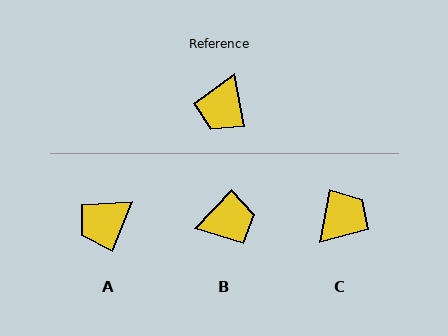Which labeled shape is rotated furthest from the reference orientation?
C, about 159 degrees away.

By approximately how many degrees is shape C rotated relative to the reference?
Approximately 159 degrees counter-clockwise.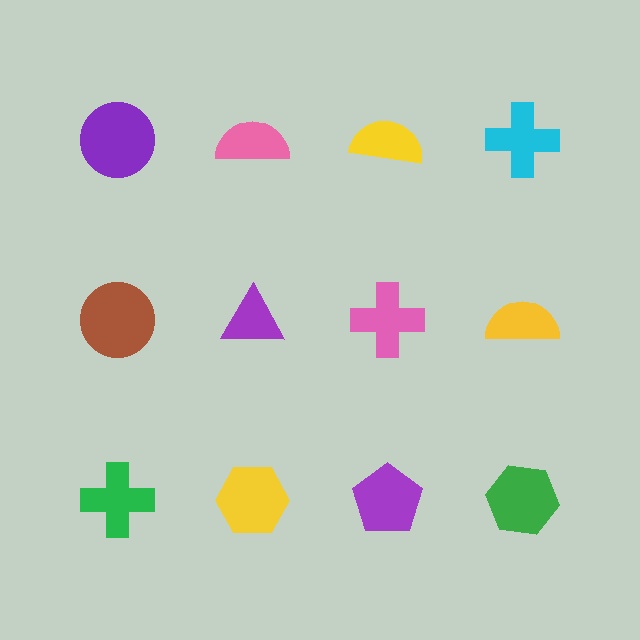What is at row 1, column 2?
A pink semicircle.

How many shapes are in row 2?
4 shapes.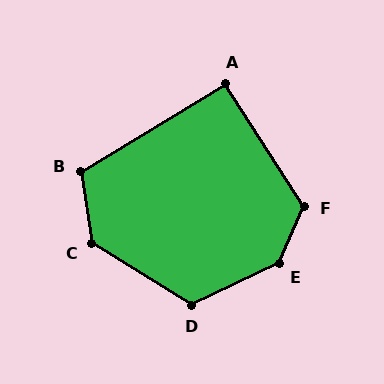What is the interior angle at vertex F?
Approximately 124 degrees (obtuse).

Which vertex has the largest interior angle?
E, at approximately 139 degrees.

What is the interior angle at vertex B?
Approximately 113 degrees (obtuse).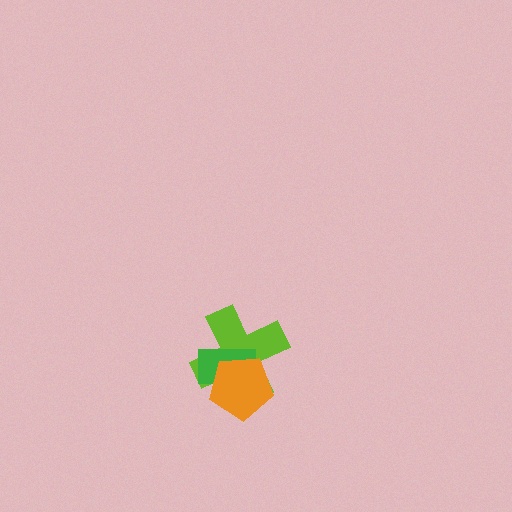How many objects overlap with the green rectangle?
2 objects overlap with the green rectangle.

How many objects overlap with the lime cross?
2 objects overlap with the lime cross.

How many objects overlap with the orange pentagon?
2 objects overlap with the orange pentagon.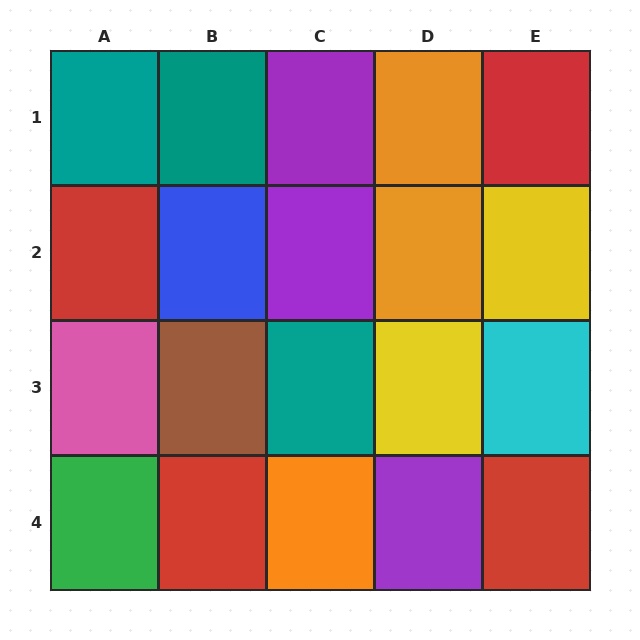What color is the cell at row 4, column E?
Red.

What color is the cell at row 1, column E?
Red.